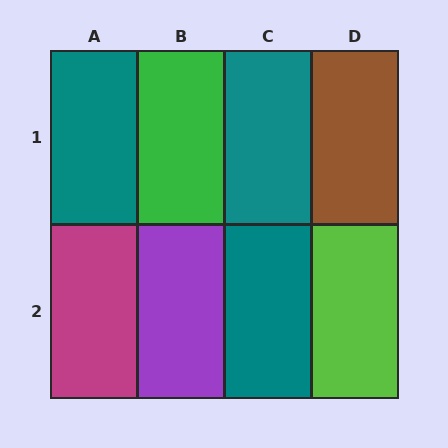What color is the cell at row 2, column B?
Purple.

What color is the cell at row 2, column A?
Magenta.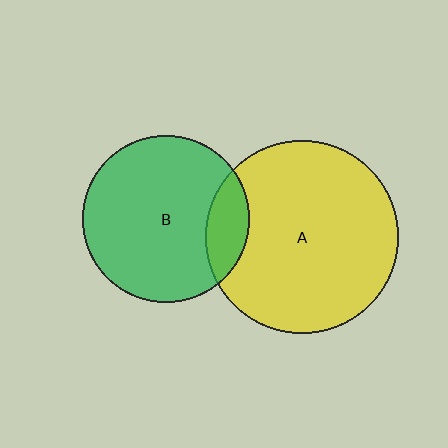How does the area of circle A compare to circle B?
Approximately 1.3 times.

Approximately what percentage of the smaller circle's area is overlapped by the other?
Approximately 15%.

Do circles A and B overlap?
Yes.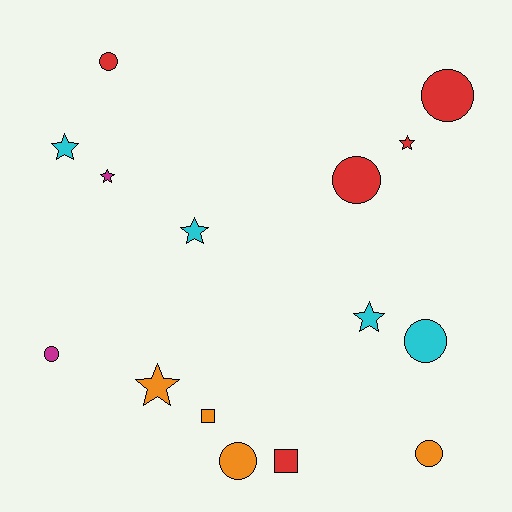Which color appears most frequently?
Red, with 5 objects.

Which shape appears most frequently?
Circle, with 7 objects.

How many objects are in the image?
There are 15 objects.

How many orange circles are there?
There are 2 orange circles.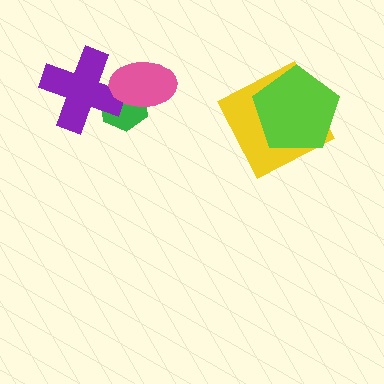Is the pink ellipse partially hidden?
No, no other shape covers it.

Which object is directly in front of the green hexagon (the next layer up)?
The purple cross is directly in front of the green hexagon.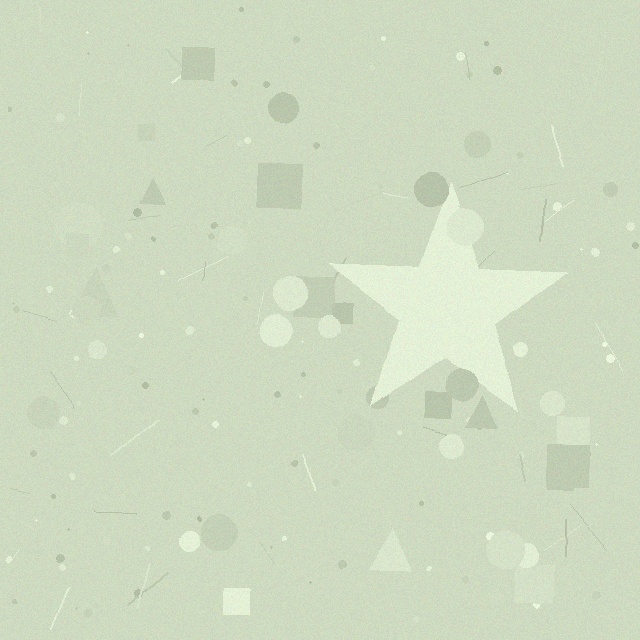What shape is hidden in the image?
A star is hidden in the image.